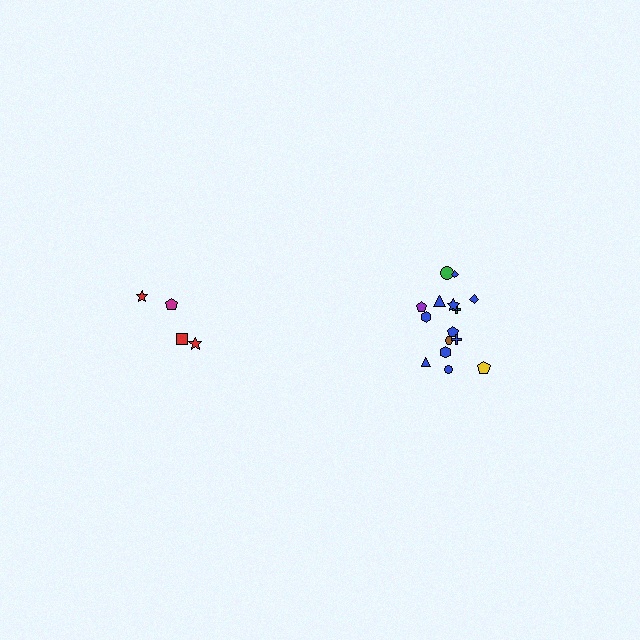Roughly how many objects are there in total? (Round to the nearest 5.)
Roughly 20 objects in total.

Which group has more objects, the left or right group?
The right group.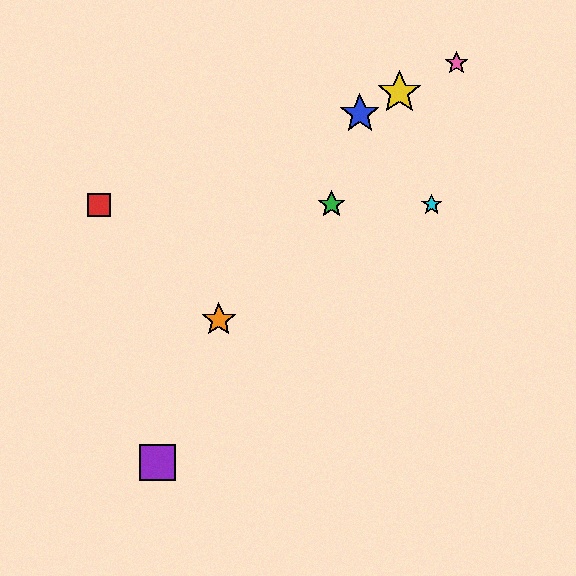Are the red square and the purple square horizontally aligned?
No, the red square is at y≈205 and the purple square is at y≈462.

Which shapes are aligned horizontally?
The red square, the green star, the cyan star are aligned horizontally.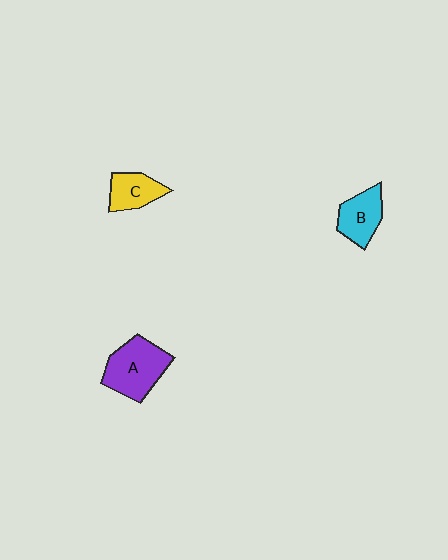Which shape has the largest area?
Shape A (purple).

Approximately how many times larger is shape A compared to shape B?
Approximately 1.5 times.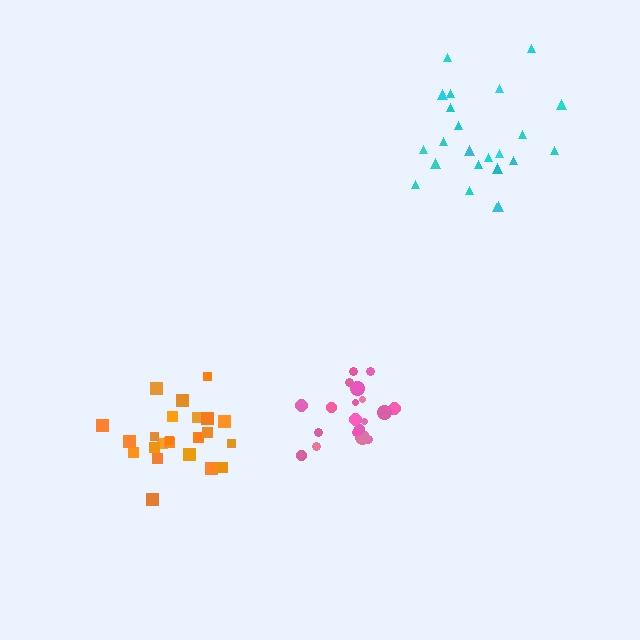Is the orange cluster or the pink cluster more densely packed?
Pink.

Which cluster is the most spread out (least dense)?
Cyan.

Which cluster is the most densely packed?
Pink.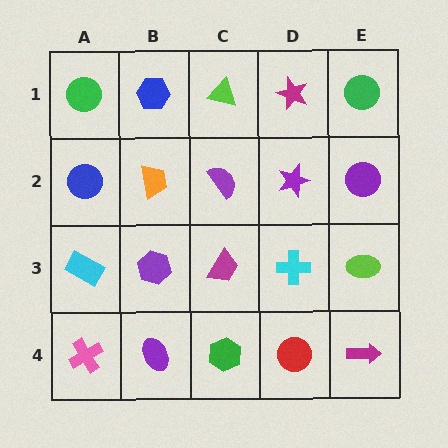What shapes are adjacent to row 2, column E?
A green circle (row 1, column E), a lime ellipse (row 3, column E), a purple star (row 2, column D).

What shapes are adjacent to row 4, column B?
A purple hexagon (row 3, column B), a pink cross (row 4, column A), a green hexagon (row 4, column C).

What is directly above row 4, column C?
A magenta trapezoid.